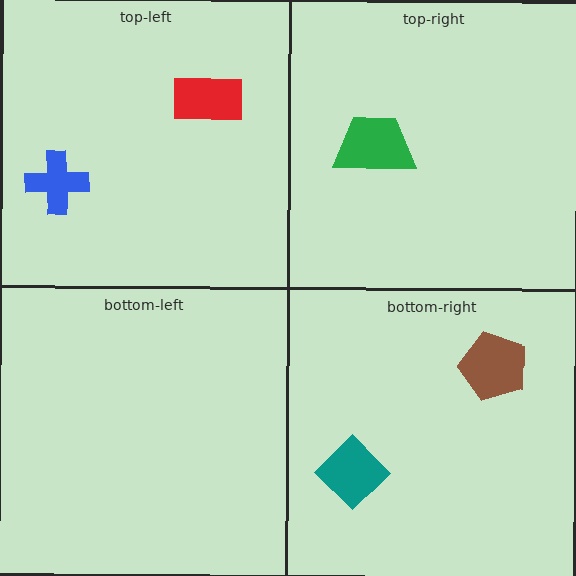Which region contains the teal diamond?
The bottom-right region.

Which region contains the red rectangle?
The top-left region.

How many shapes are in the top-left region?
2.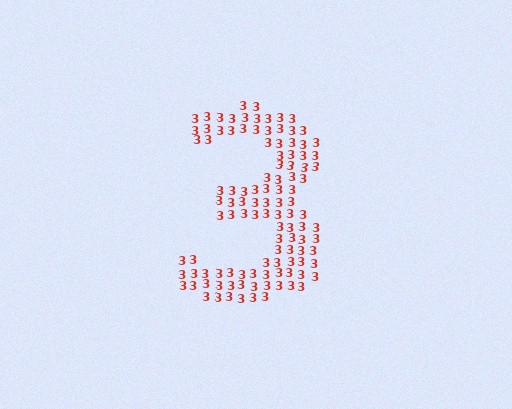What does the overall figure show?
The overall figure shows the digit 3.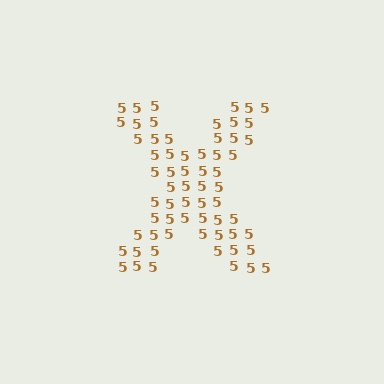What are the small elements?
The small elements are digit 5's.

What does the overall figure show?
The overall figure shows the letter X.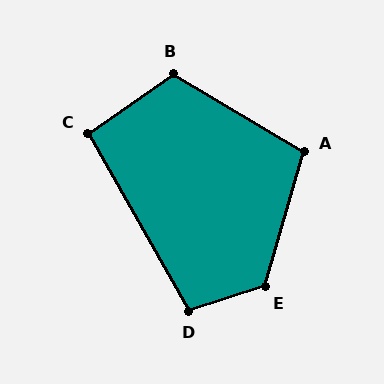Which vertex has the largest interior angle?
E, at approximately 124 degrees.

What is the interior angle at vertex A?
Approximately 104 degrees (obtuse).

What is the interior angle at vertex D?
Approximately 102 degrees (obtuse).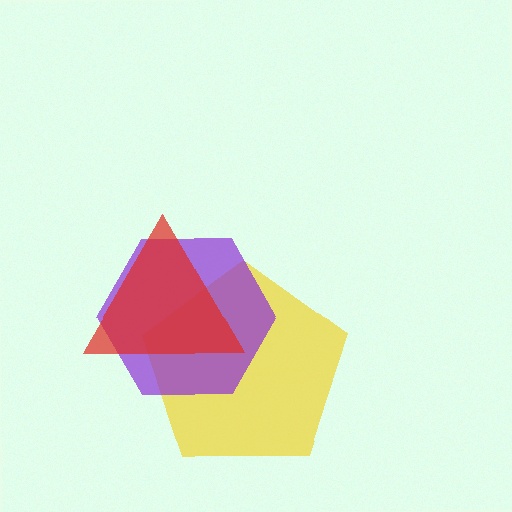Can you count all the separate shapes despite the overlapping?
Yes, there are 3 separate shapes.